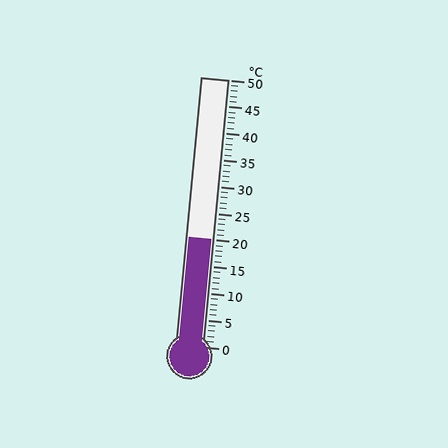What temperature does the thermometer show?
The thermometer shows approximately 20°C.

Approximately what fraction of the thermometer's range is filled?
The thermometer is filled to approximately 40% of its range.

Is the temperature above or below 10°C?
The temperature is above 10°C.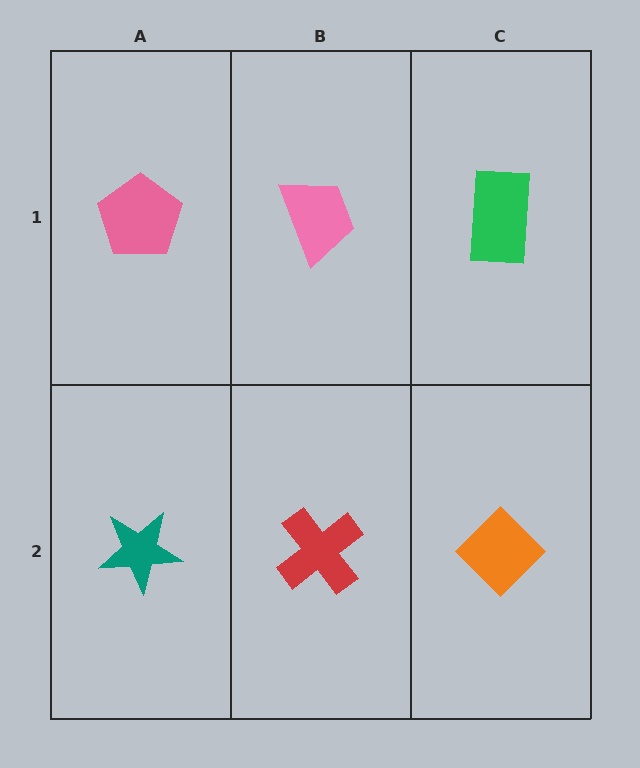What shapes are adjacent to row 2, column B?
A pink trapezoid (row 1, column B), a teal star (row 2, column A), an orange diamond (row 2, column C).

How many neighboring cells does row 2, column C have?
2.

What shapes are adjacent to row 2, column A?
A pink pentagon (row 1, column A), a red cross (row 2, column B).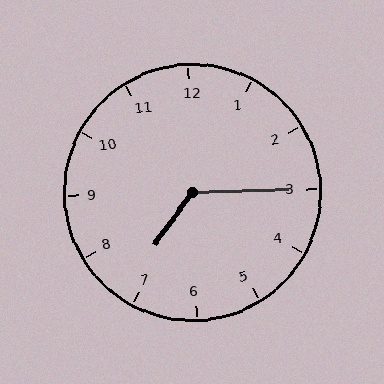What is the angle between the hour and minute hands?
Approximately 128 degrees.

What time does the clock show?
7:15.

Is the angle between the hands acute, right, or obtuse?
It is obtuse.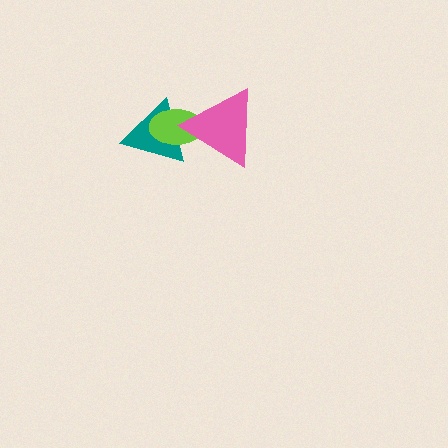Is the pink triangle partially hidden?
No, no other shape covers it.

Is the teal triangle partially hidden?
Yes, it is partially covered by another shape.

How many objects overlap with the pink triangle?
2 objects overlap with the pink triangle.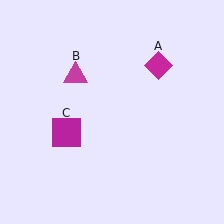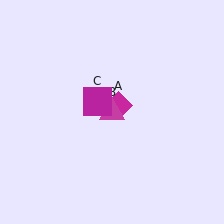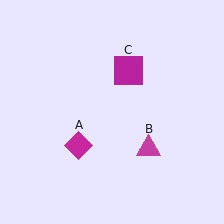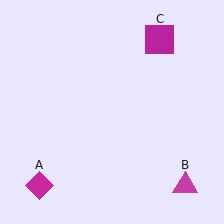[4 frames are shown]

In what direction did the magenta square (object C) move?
The magenta square (object C) moved up and to the right.